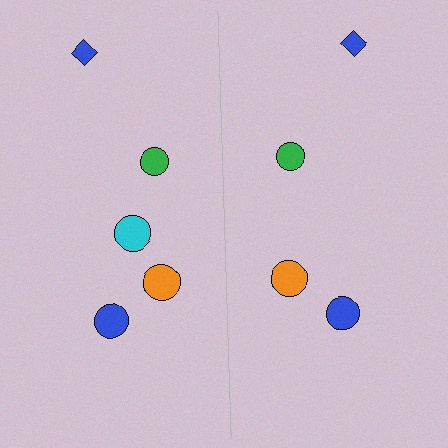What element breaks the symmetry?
A cyan circle is missing from the right side.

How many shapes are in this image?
There are 9 shapes in this image.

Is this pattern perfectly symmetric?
No, the pattern is not perfectly symmetric. A cyan circle is missing from the right side.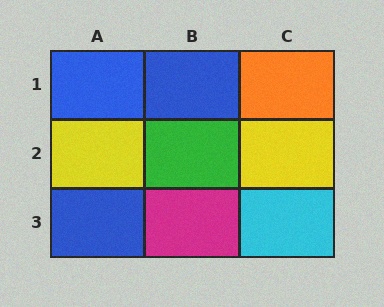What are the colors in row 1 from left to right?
Blue, blue, orange.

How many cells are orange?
1 cell is orange.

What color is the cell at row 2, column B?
Green.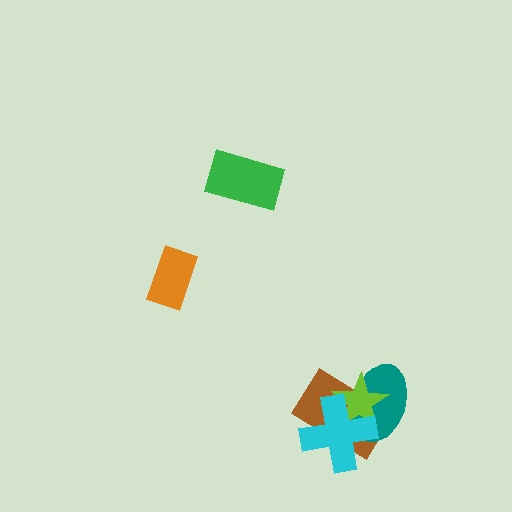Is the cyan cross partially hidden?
No, no other shape covers it.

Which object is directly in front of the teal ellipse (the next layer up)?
The lime star is directly in front of the teal ellipse.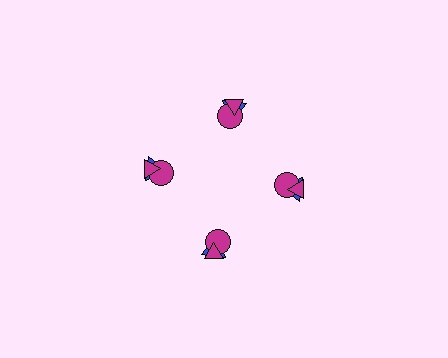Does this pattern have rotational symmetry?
Yes, this pattern has 4-fold rotational symmetry. It looks the same after rotating 90 degrees around the center.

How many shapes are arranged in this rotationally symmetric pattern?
There are 12 shapes, arranged in 4 groups of 3.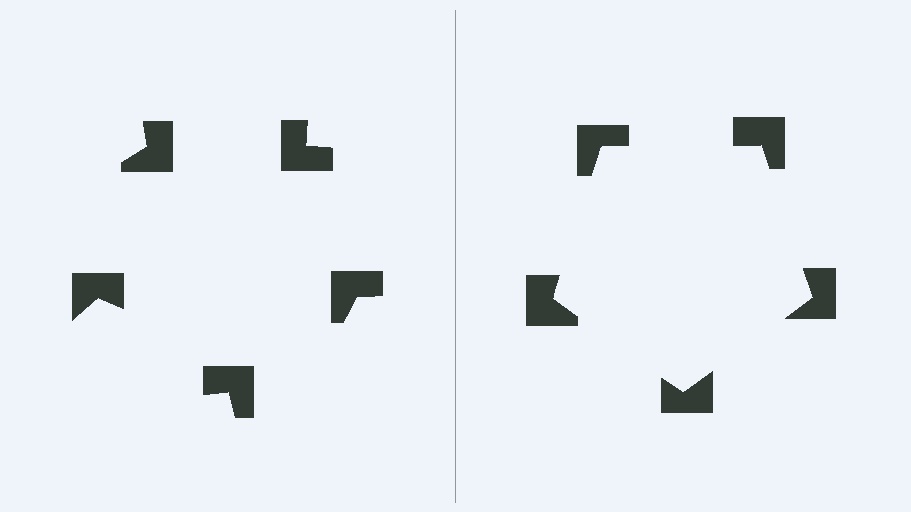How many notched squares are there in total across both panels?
10 — 5 on each side.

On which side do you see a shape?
An illusory pentagon appears on the right side. On the left side the wedge cuts are rotated, so no coherent shape forms.